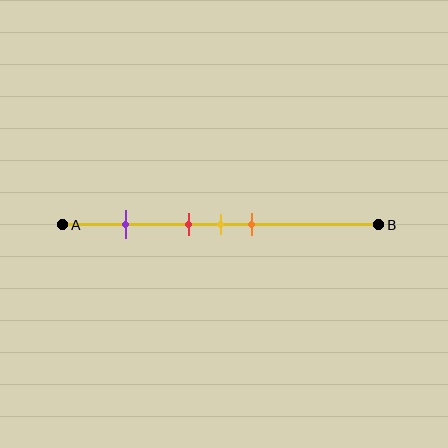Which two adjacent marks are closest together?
The red and yellow marks are the closest adjacent pair.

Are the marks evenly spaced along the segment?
No, the marks are not evenly spaced.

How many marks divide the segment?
There are 4 marks dividing the segment.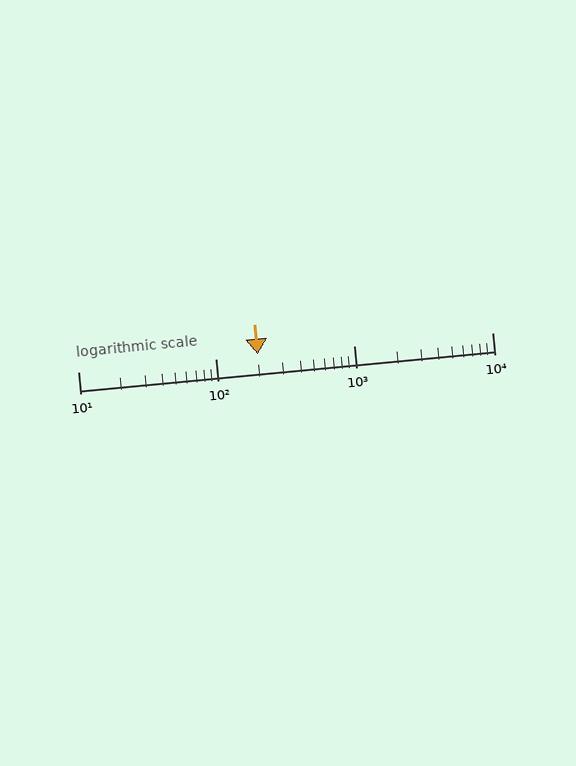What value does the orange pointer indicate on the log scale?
The pointer indicates approximately 200.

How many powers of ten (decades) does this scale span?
The scale spans 3 decades, from 10 to 10000.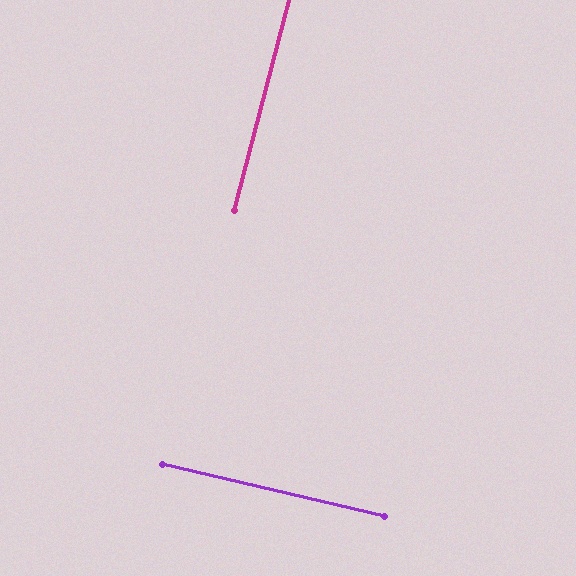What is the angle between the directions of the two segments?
Approximately 89 degrees.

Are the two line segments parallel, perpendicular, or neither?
Perpendicular — they meet at approximately 89°.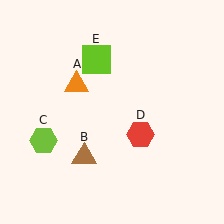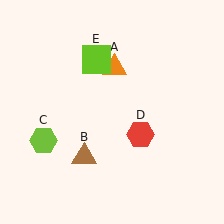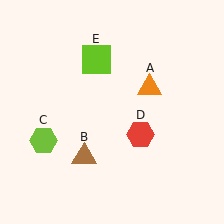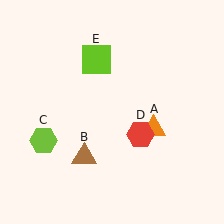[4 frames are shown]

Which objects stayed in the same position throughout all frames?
Brown triangle (object B) and lime hexagon (object C) and red hexagon (object D) and lime square (object E) remained stationary.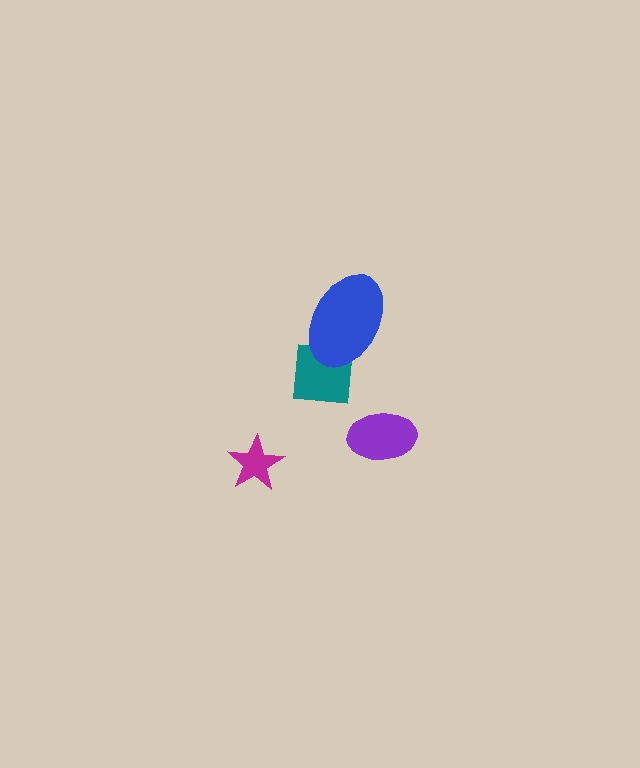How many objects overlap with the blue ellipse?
1 object overlaps with the blue ellipse.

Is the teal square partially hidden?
Yes, it is partially covered by another shape.